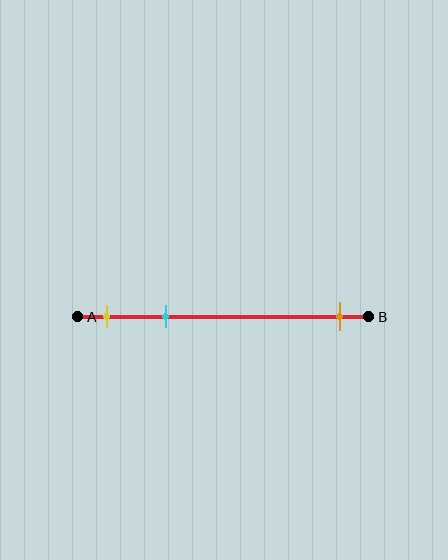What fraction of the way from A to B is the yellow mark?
The yellow mark is approximately 10% (0.1) of the way from A to B.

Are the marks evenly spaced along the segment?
No, the marks are not evenly spaced.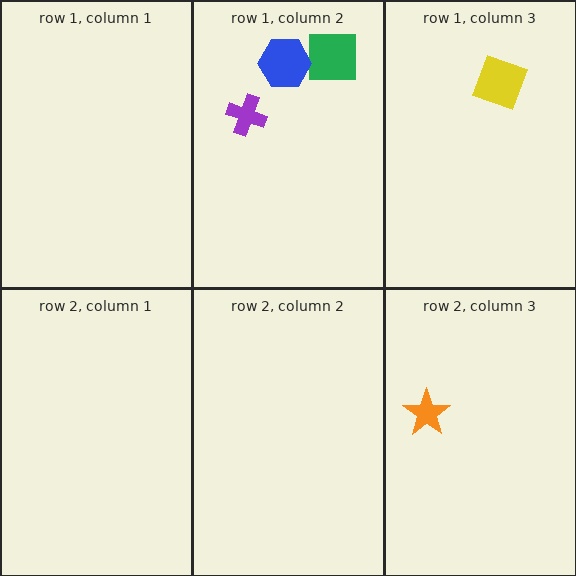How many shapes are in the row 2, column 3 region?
1.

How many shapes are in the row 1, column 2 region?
3.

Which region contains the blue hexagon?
The row 1, column 2 region.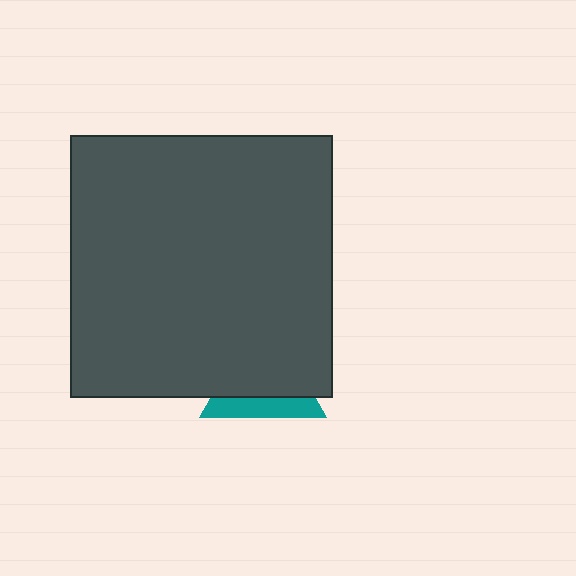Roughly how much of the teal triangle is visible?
A small part of it is visible (roughly 33%).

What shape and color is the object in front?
The object in front is a dark gray square.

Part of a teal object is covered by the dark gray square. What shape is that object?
It is a triangle.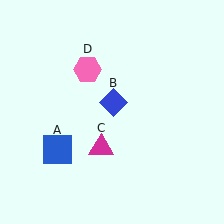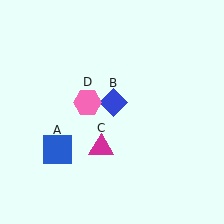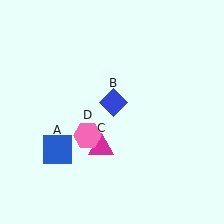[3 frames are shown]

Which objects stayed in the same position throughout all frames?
Blue square (object A) and blue diamond (object B) and magenta triangle (object C) remained stationary.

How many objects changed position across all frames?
1 object changed position: pink hexagon (object D).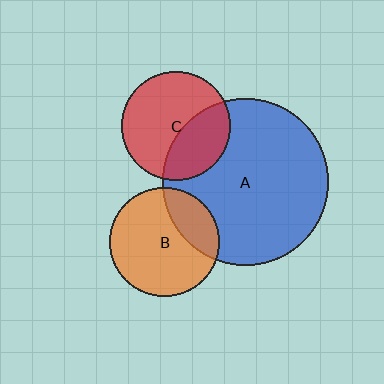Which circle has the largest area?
Circle A (blue).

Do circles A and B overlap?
Yes.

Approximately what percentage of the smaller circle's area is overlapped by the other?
Approximately 25%.